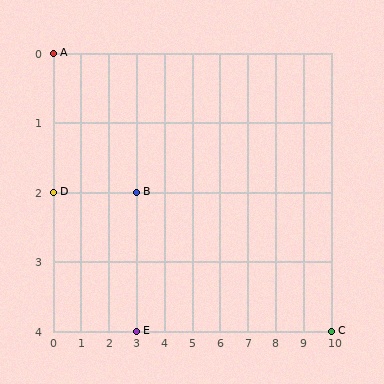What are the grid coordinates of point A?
Point A is at grid coordinates (0, 0).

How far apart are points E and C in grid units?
Points E and C are 7 columns apart.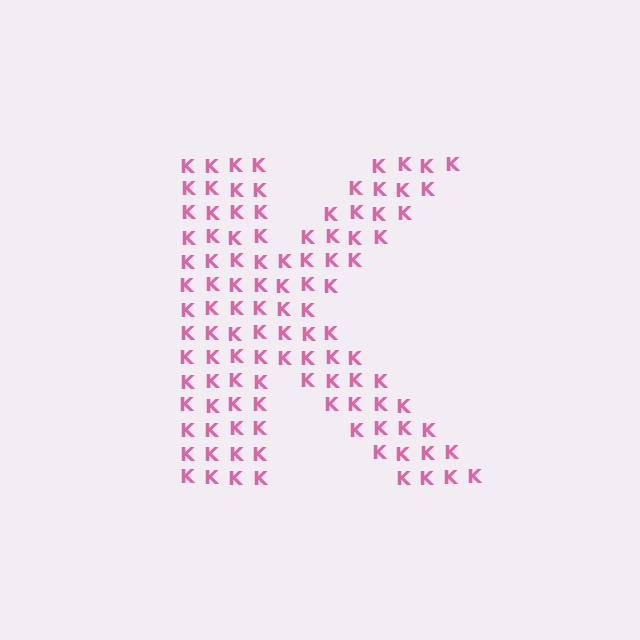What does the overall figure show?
The overall figure shows the letter K.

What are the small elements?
The small elements are letter K's.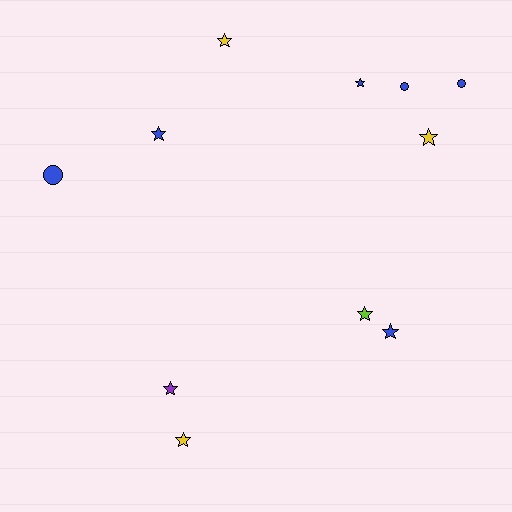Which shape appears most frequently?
Star, with 8 objects.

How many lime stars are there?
There is 1 lime star.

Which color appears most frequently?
Blue, with 6 objects.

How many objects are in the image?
There are 11 objects.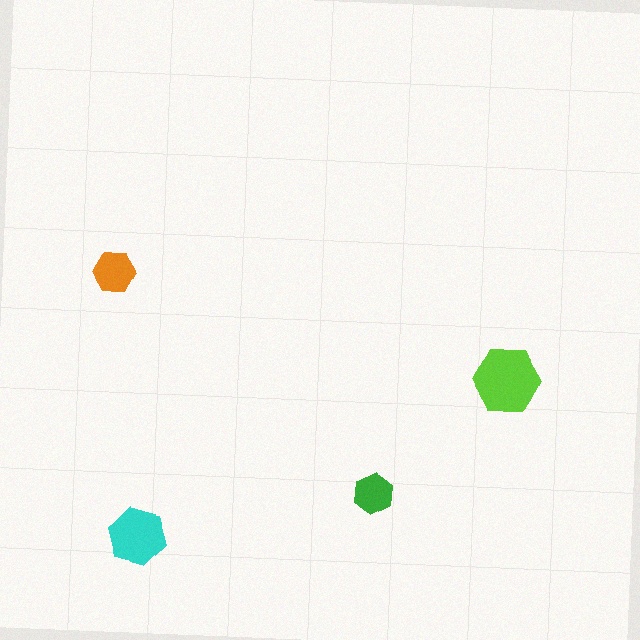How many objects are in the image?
There are 4 objects in the image.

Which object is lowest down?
The cyan hexagon is bottommost.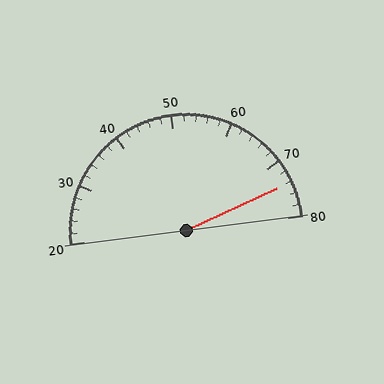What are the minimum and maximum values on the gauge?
The gauge ranges from 20 to 80.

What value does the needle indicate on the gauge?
The needle indicates approximately 74.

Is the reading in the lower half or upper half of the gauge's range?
The reading is in the upper half of the range (20 to 80).